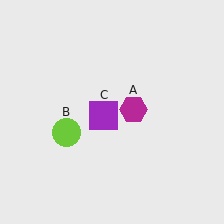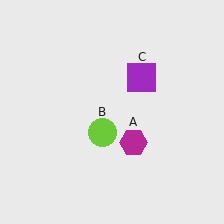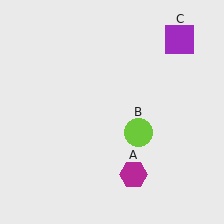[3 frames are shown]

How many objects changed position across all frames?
3 objects changed position: magenta hexagon (object A), lime circle (object B), purple square (object C).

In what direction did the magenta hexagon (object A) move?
The magenta hexagon (object A) moved down.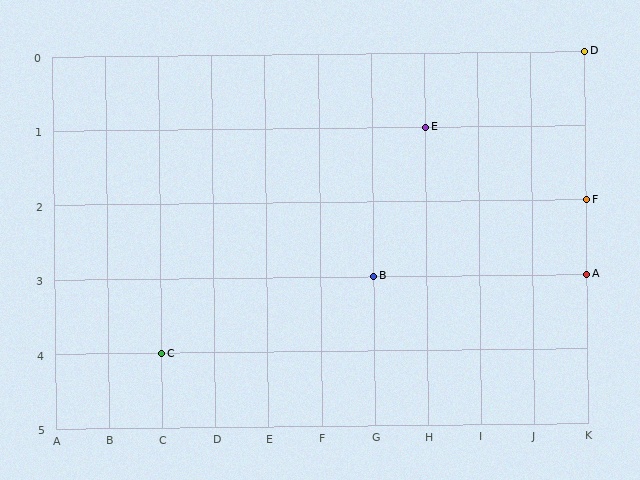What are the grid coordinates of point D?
Point D is at grid coordinates (K, 0).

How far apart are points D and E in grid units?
Points D and E are 3 columns and 1 row apart (about 3.2 grid units diagonally).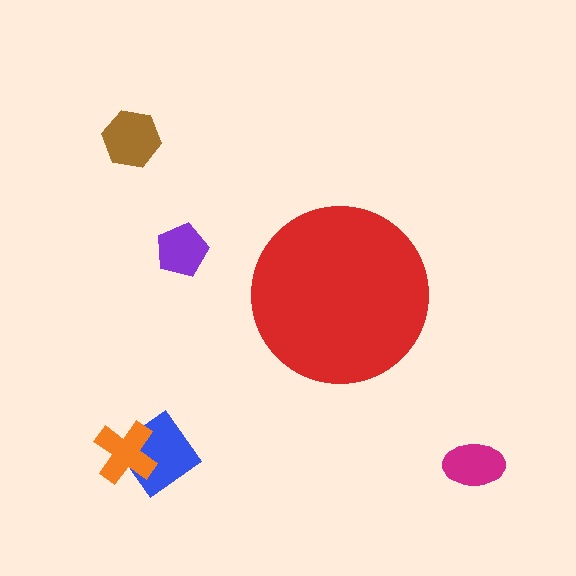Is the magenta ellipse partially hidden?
No, the magenta ellipse is fully visible.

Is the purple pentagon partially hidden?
No, the purple pentagon is fully visible.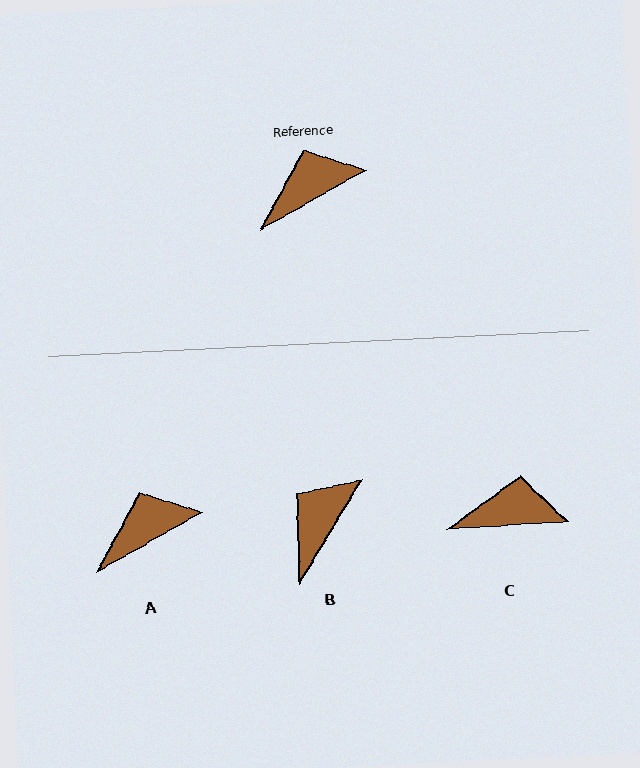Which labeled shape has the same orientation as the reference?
A.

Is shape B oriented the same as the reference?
No, it is off by about 30 degrees.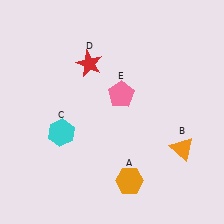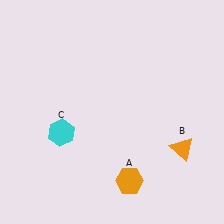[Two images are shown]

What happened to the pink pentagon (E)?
The pink pentagon (E) was removed in Image 2. It was in the top-right area of Image 1.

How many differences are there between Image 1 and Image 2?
There are 2 differences between the two images.